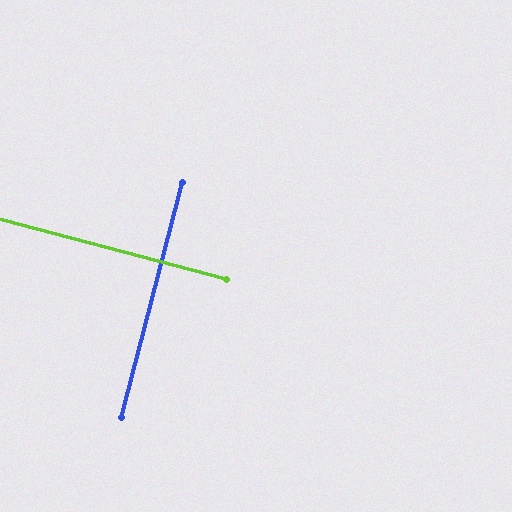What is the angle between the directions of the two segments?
Approximately 90 degrees.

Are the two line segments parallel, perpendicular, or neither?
Perpendicular — they meet at approximately 90°.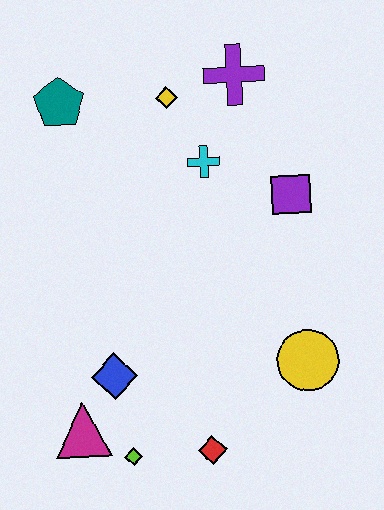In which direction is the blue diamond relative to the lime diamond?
The blue diamond is above the lime diamond.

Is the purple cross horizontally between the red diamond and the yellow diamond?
No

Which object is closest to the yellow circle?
The red diamond is closest to the yellow circle.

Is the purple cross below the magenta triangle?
No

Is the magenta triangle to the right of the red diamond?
No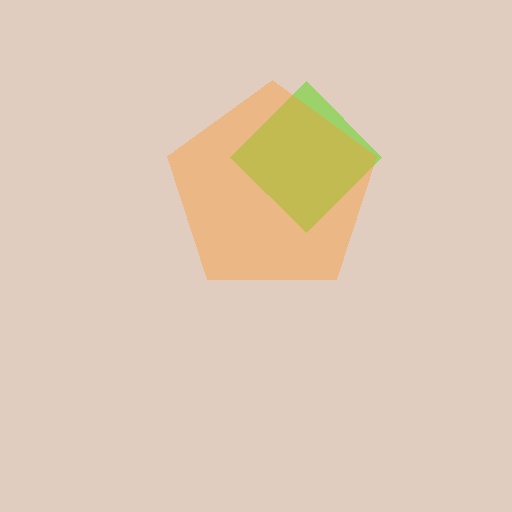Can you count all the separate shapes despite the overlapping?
Yes, there are 2 separate shapes.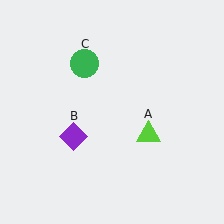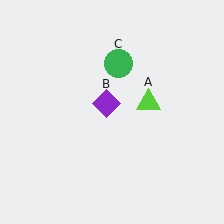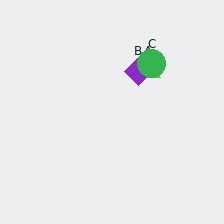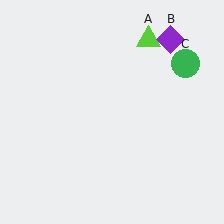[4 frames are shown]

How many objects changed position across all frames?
3 objects changed position: lime triangle (object A), purple diamond (object B), green circle (object C).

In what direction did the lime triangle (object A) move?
The lime triangle (object A) moved up.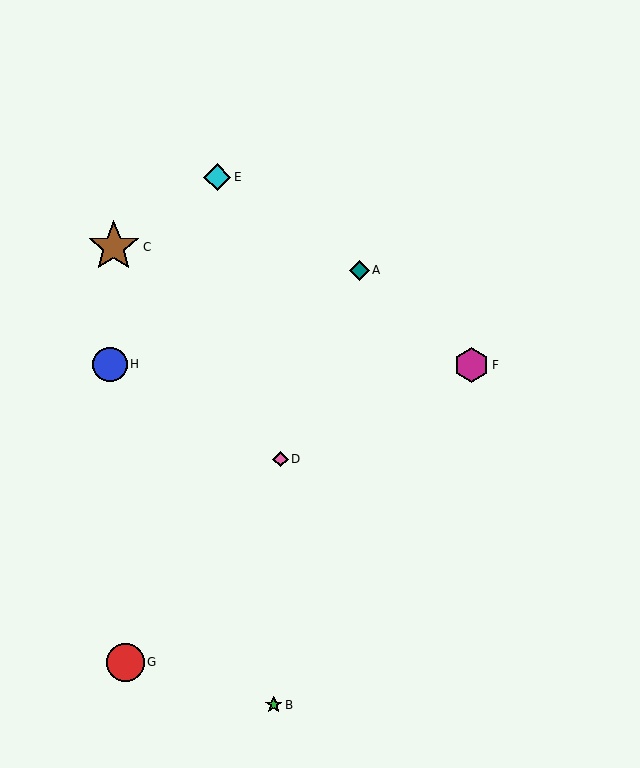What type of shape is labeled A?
Shape A is a teal diamond.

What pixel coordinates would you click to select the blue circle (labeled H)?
Click at (110, 364) to select the blue circle H.